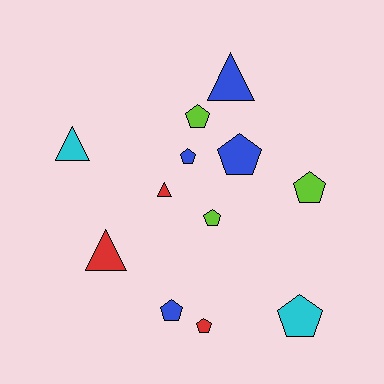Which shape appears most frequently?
Pentagon, with 8 objects.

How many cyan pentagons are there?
There is 1 cyan pentagon.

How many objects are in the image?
There are 12 objects.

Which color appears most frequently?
Blue, with 4 objects.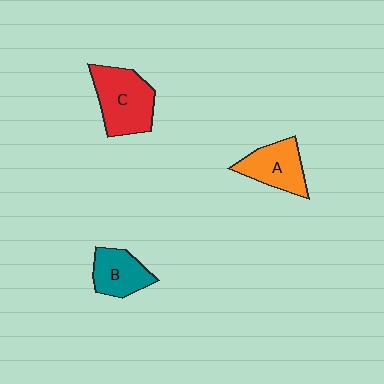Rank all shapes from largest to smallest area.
From largest to smallest: C (red), A (orange), B (teal).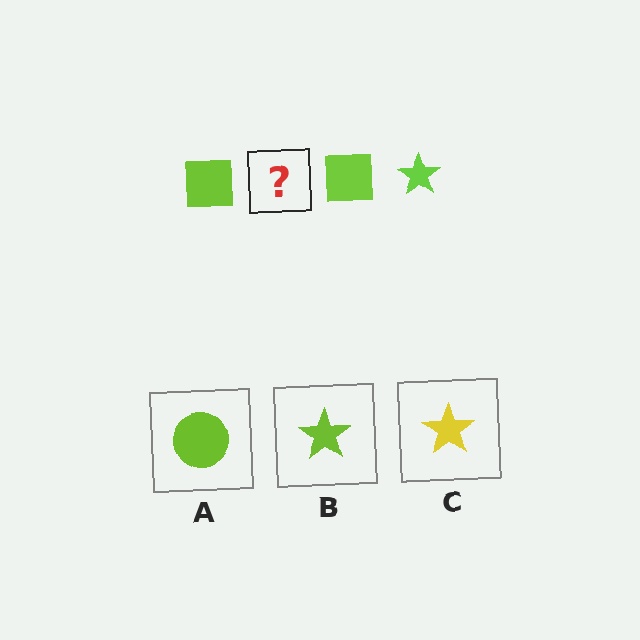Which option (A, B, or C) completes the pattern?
B.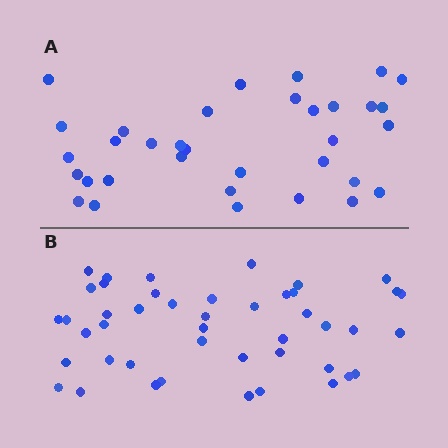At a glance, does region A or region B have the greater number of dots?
Region B (the bottom region) has more dots.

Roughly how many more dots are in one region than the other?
Region B has roughly 12 or so more dots than region A.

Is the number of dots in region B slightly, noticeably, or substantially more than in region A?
Region B has noticeably more, but not dramatically so. The ratio is roughly 1.3 to 1.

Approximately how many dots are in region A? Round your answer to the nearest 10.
About 30 dots. (The exact count is 34, which rounds to 30.)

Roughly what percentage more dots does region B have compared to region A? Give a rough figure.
About 30% more.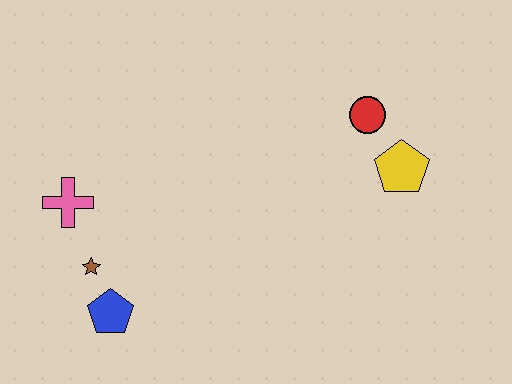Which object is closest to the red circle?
The yellow pentagon is closest to the red circle.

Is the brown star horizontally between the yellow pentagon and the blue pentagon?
No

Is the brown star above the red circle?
No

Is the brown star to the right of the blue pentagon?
No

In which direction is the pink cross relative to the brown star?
The pink cross is above the brown star.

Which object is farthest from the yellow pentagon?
The pink cross is farthest from the yellow pentagon.